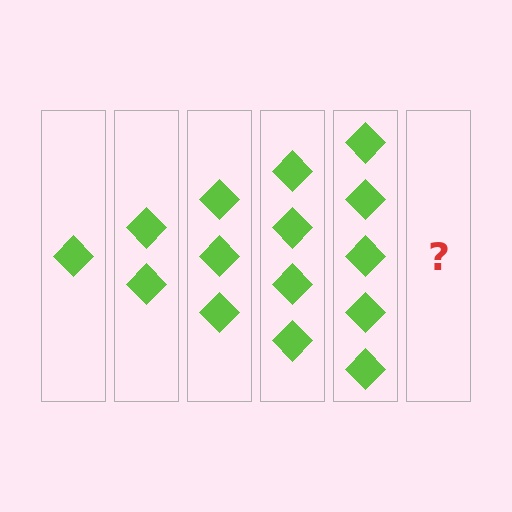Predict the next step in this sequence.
The next step is 6 diamonds.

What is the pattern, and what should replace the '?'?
The pattern is that each step adds one more diamond. The '?' should be 6 diamonds.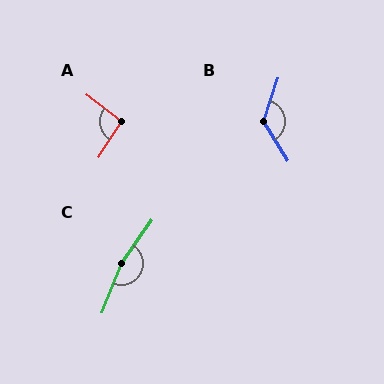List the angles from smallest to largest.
A (95°), B (130°), C (166°).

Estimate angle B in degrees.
Approximately 130 degrees.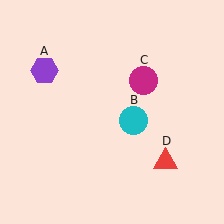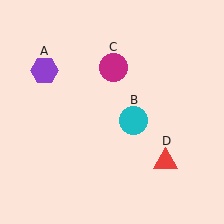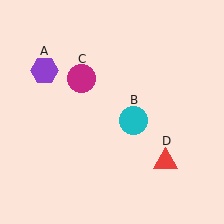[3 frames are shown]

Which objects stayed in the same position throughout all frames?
Purple hexagon (object A) and cyan circle (object B) and red triangle (object D) remained stationary.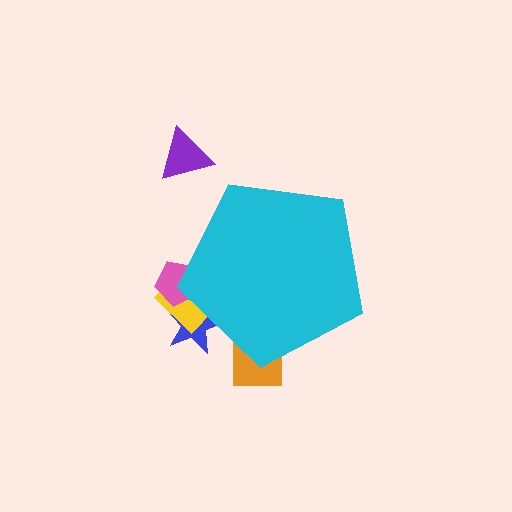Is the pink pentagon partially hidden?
Yes, the pink pentagon is partially hidden behind the cyan pentagon.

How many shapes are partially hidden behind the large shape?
4 shapes are partially hidden.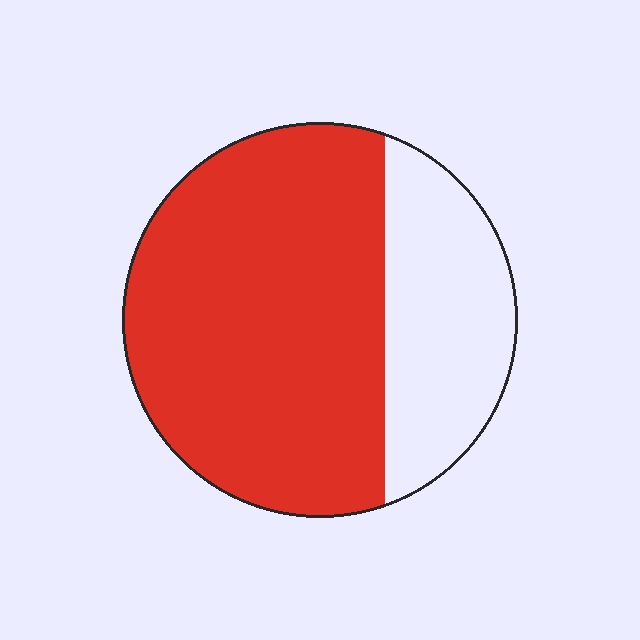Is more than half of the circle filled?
Yes.